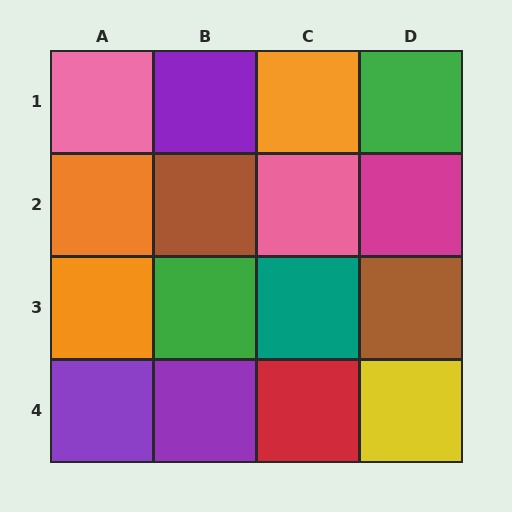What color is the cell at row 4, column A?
Purple.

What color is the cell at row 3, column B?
Green.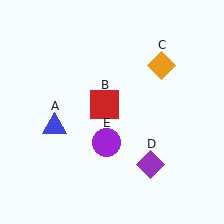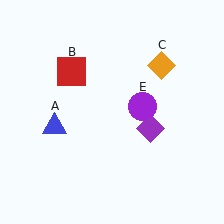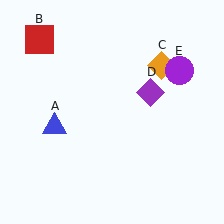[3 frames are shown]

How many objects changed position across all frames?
3 objects changed position: red square (object B), purple diamond (object D), purple circle (object E).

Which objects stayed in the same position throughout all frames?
Blue triangle (object A) and orange diamond (object C) remained stationary.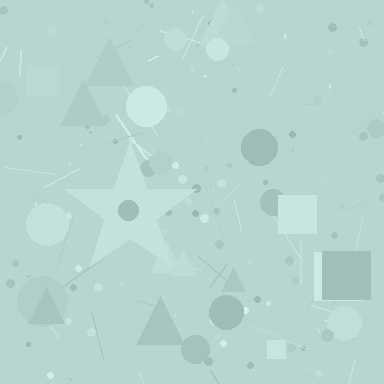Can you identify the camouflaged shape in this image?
The camouflaged shape is a star.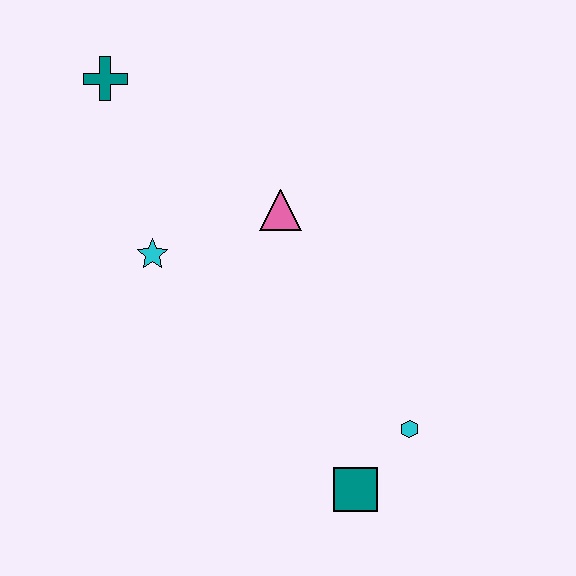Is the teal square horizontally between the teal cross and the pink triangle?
No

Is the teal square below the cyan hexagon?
Yes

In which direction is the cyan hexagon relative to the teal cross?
The cyan hexagon is below the teal cross.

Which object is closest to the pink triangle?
The cyan star is closest to the pink triangle.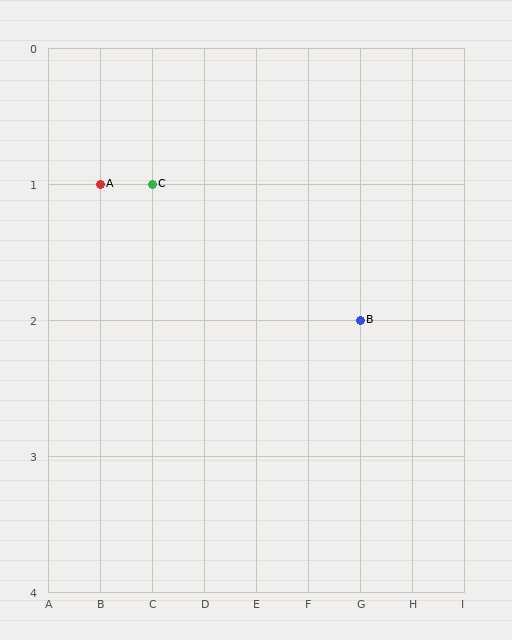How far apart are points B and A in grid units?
Points B and A are 5 columns and 1 row apart (about 5.1 grid units diagonally).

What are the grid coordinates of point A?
Point A is at grid coordinates (B, 1).